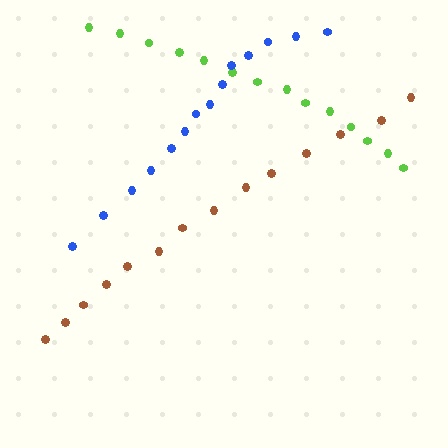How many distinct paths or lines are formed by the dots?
There are 3 distinct paths.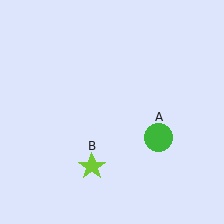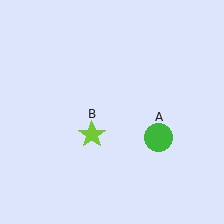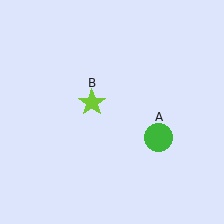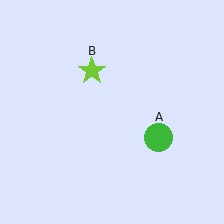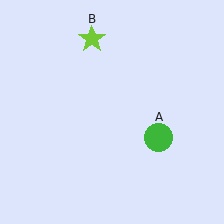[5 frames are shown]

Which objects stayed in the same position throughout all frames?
Green circle (object A) remained stationary.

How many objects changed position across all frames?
1 object changed position: lime star (object B).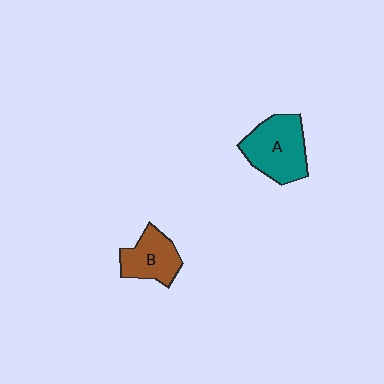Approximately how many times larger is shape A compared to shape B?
Approximately 1.4 times.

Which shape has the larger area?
Shape A (teal).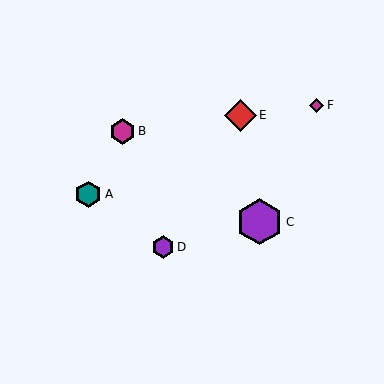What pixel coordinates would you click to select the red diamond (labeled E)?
Click at (240, 115) to select the red diamond E.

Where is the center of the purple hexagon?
The center of the purple hexagon is at (163, 247).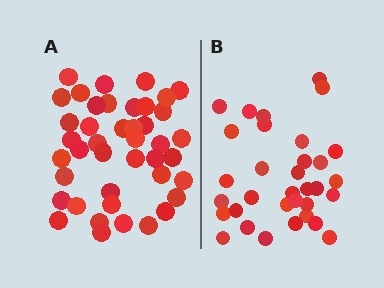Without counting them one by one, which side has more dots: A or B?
Region A (the left region) has more dots.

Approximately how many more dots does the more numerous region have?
Region A has roughly 8 or so more dots than region B.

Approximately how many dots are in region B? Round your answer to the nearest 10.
About 30 dots. (The exact count is 33, which rounds to 30.)